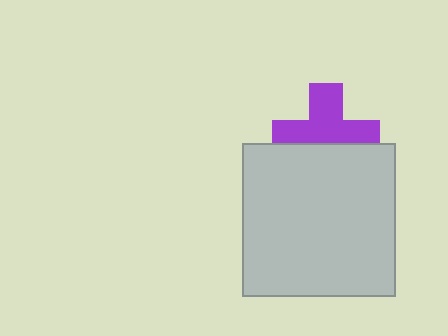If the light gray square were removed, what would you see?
You would see the complete purple cross.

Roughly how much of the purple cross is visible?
About half of it is visible (roughly 62%).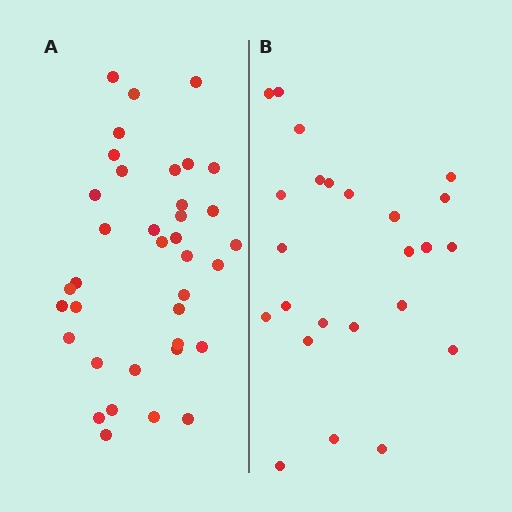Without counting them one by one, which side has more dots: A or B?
Region A (the left region) has more dots.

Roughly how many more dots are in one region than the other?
Region A has approximately 15 more dots than region B.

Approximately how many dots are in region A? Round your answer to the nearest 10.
About 40 dots. (The exact count is 37, which rounds to 40.)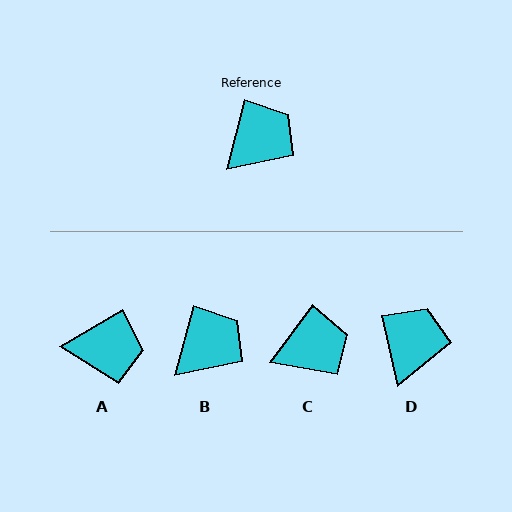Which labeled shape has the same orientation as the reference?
B.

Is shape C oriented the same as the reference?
No, it is off by about 22 degrees.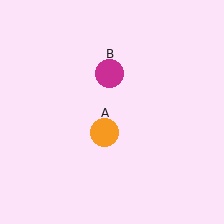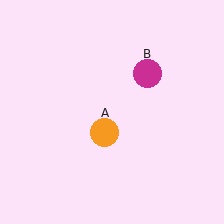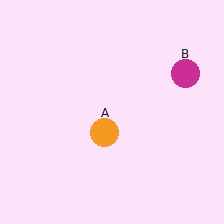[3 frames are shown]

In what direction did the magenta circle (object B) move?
The magenta circle (object B) moved right.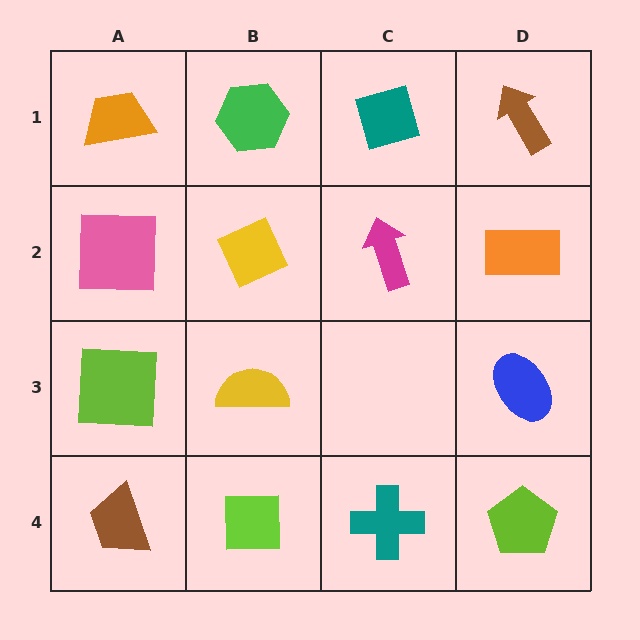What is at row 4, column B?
A lime square.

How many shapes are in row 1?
4 shapes.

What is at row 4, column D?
A lime pentagon.